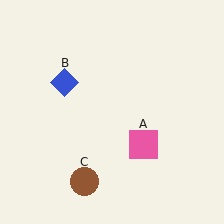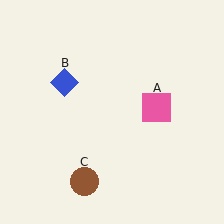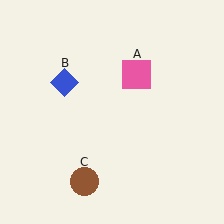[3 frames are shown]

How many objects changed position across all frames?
1 object changed position: pink square (object A).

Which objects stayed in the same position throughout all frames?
Blue diamond (object B) and brown circle (object C) remained stationary.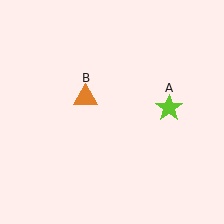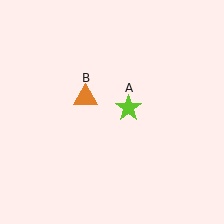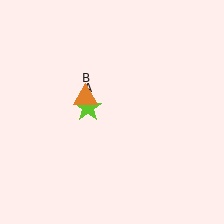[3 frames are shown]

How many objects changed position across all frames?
1 object changed position: lime star (object A).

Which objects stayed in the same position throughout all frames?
Orange triangle (object B) remained stationary.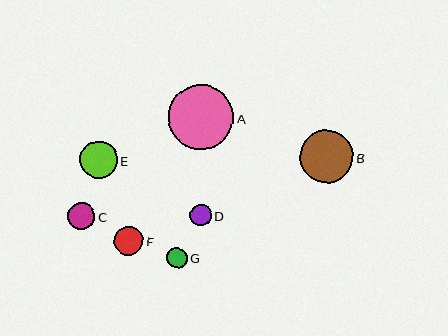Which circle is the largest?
Circle A is the largest with a size of approximately 65 pixels.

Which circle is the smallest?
Circle G is the smallest with a size of approximately 20 pixels.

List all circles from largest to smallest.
From largest to smallest: A, B, E, F, C, D, G.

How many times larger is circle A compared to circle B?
Circle A is approximately 1.2 times the size of circle B.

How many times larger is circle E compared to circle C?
Circle E is approximately 1.4 times the size of circle C.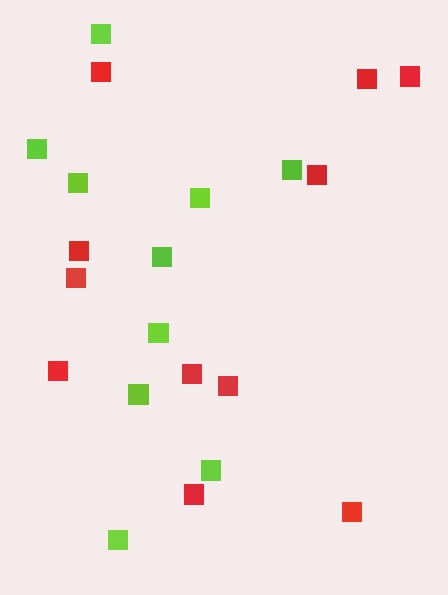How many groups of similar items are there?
There are 2 groups: one group of red squares (11) and one group of lime squares (10).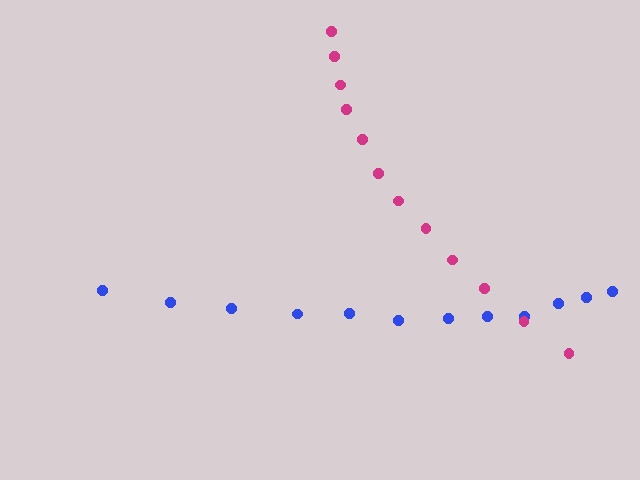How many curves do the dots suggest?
There are 2 distinct paths.